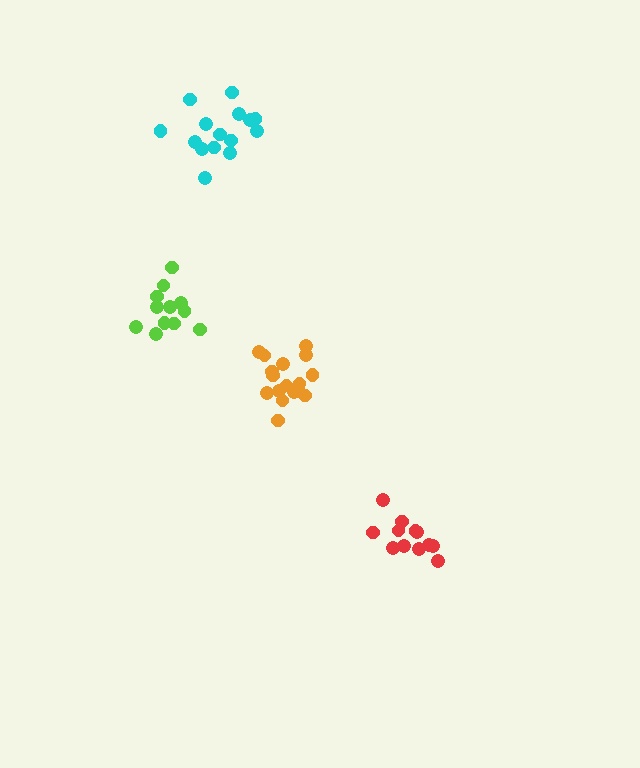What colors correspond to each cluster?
The clusters are colored: cyan, red, orange, lime.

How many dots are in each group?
Group 1: 15 dots, Group 2: 12 dots, Group 3: 17 dots, Group 4: 12 dots (56 total).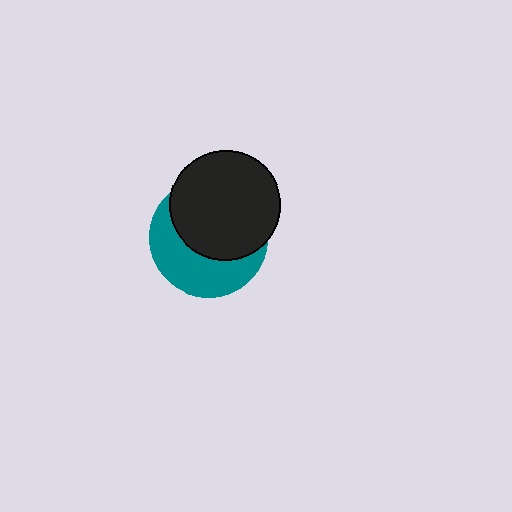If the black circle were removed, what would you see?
You would see the complete teal circle.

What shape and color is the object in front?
The object in front is a black circle.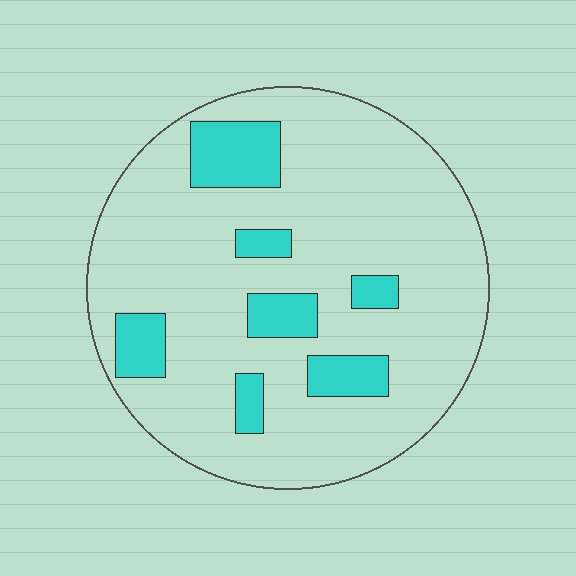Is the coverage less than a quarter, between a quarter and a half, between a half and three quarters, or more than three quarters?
Less than a quarter.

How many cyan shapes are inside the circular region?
7.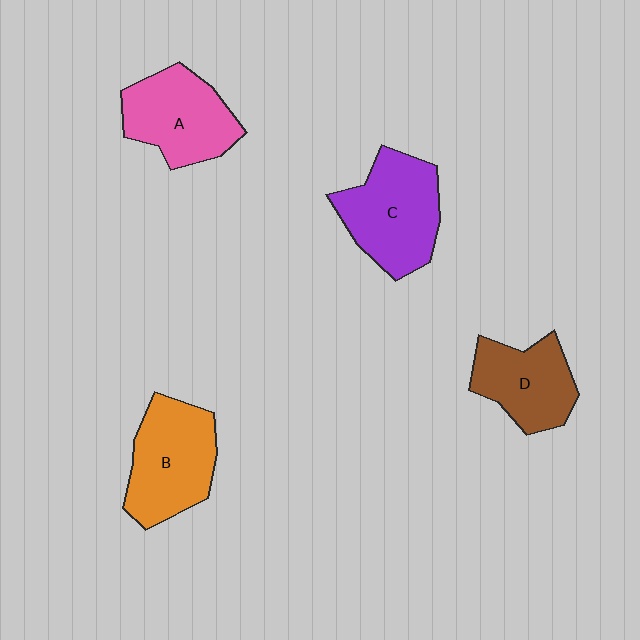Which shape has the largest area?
Shape C (purple).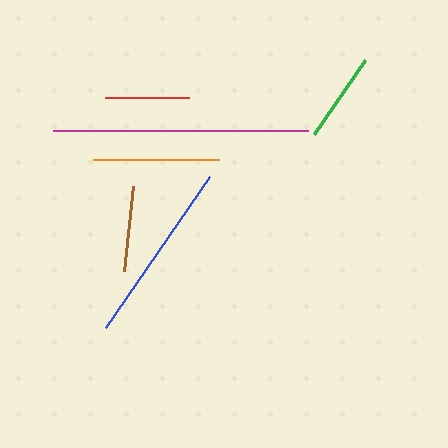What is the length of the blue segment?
The blue segment is approximately 184 pixels long.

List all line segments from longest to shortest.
From longest to shortest: magenta, blue, orange, green, brown, red.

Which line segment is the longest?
The magenta line is the longest at approximately 255 pixels.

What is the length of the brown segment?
The brown segment is approximately 85 pixels long.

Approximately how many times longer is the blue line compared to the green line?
The blue line is approximately 2.0 times the length of the green line.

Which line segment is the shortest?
The red line is the shortest at approximately 84 pixels.